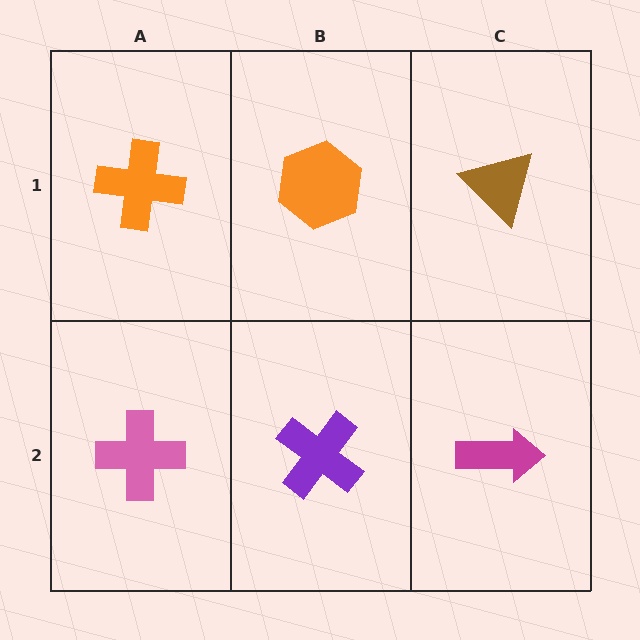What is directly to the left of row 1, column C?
An orange hexagon.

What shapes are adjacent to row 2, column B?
An orange hexagon (row 1, column B), a pink cross (row 2, column A), a magenta arrow (row 2, column C).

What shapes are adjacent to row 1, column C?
A magenta arrow (row 2, column C), an orange hexagon (row 1, column B).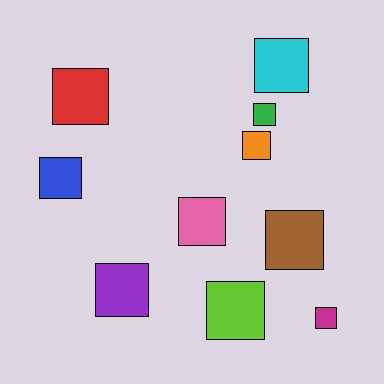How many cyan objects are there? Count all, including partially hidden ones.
There is 1 cyan object.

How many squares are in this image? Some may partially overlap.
There are 10 squares.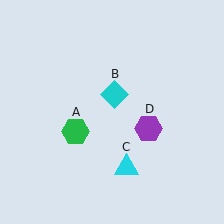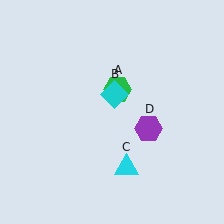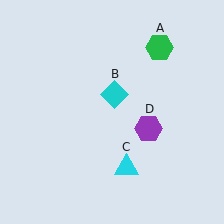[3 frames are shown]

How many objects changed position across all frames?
1 object changed position: green hexagon (object A).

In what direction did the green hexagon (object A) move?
The green hexagon (object A) moved up and to the right.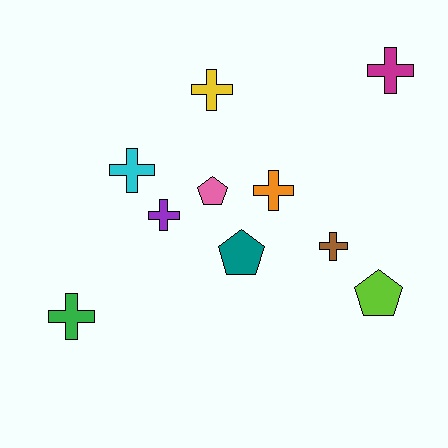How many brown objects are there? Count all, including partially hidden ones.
There is 1 brown object.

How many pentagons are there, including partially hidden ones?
There are 3 pentagons.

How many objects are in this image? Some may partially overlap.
There are 10 objects.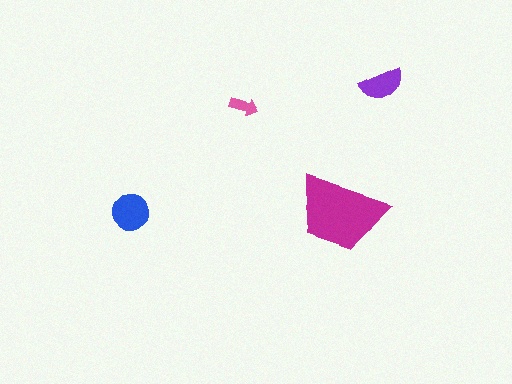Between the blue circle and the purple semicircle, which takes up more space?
The blue circle.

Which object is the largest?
The magenta trapezoid.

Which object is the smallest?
The pink arrow.